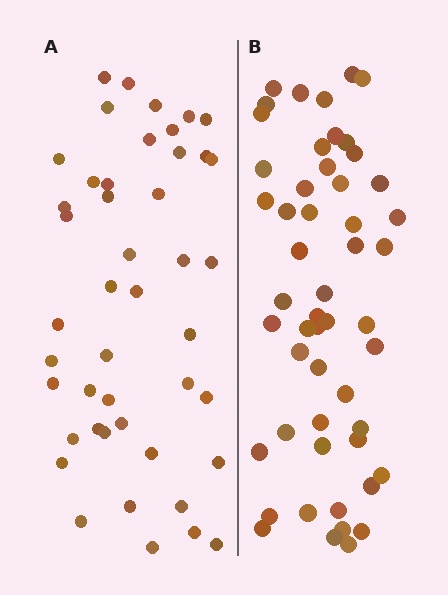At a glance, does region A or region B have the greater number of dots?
Region B (the right region) has more dots.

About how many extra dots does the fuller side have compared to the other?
Region B has roughly 8 or so more dots than region A.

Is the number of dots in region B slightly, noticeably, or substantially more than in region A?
Region B has only slightly more — the two regions are fairly close. The ratio is roughly 1.2 to 1.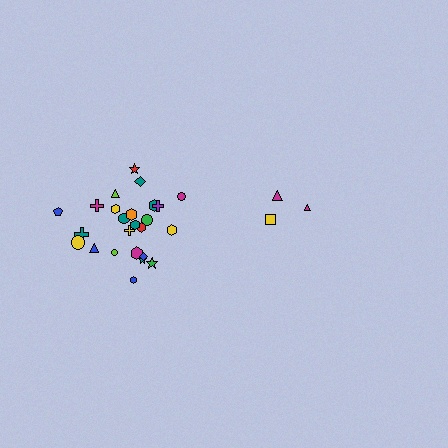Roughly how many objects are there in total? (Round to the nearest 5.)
Roughly 30 objects in total.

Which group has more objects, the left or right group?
The left group.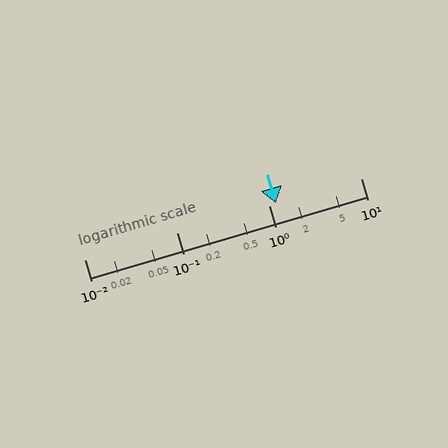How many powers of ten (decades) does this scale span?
The scale spans 3 decades, from 0.01 to 10.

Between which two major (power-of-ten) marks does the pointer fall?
The pointer is between 1 and 10.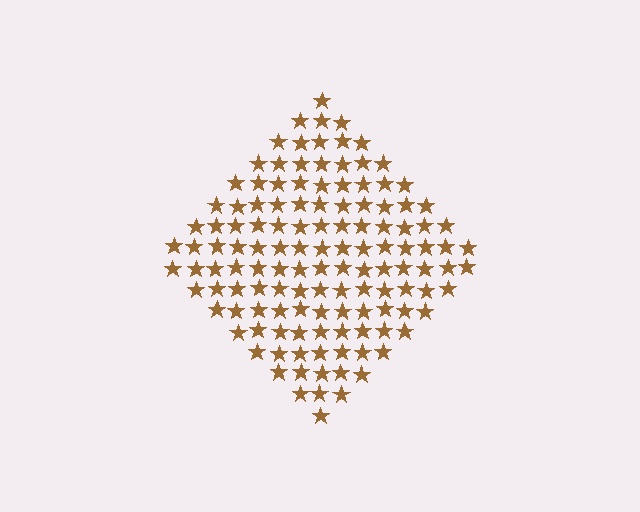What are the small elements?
The small elements are stars.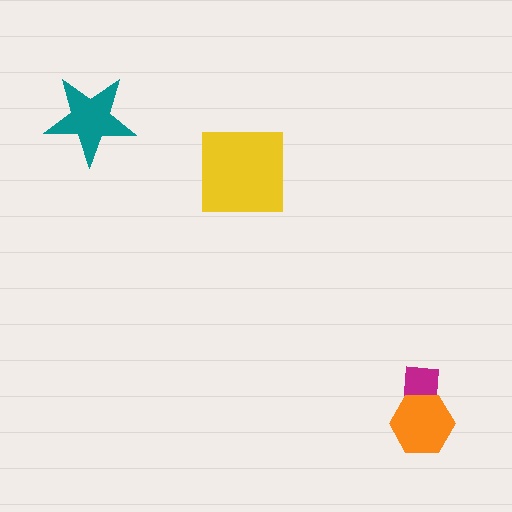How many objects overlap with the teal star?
0 objects overlap with the teal star.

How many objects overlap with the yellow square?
0 objects overlap with the yellow square.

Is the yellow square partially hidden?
No, no other shape covers it.